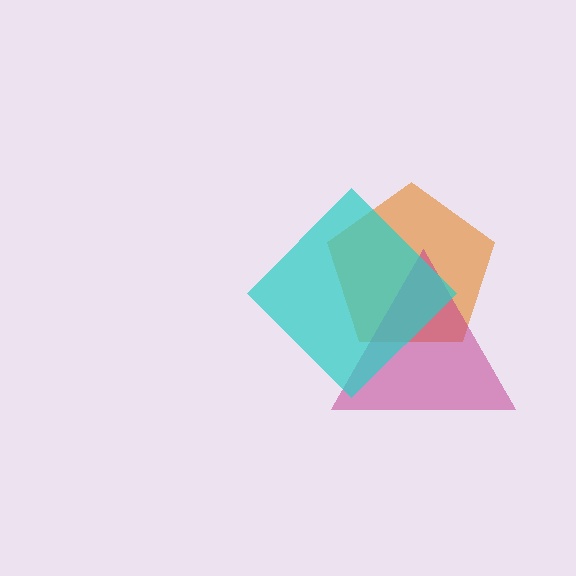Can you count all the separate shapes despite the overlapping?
Yes, there are 3 separate shapes.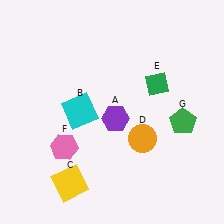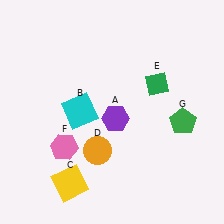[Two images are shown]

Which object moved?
The orange circle (D) moved left.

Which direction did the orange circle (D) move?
The orange circle (D) moved left.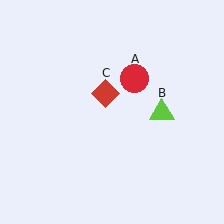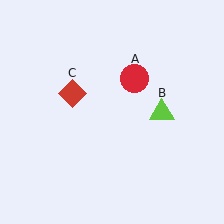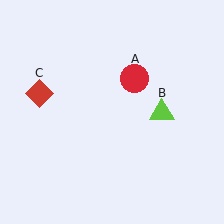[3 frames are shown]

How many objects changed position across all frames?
1 object changed position: red diamond (object C).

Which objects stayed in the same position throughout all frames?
Red circle (object A) and lime triangle (object B) remained stationary.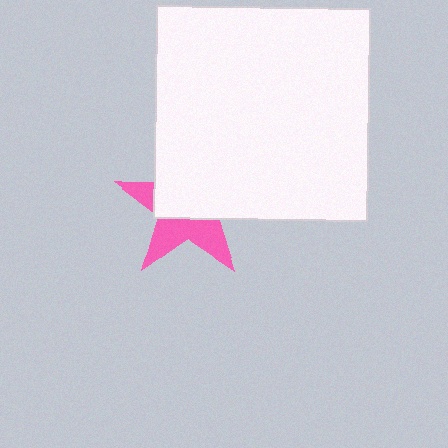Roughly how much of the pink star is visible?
A small part of it is visible (roughly 44%).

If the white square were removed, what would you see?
You would see the complete pink star.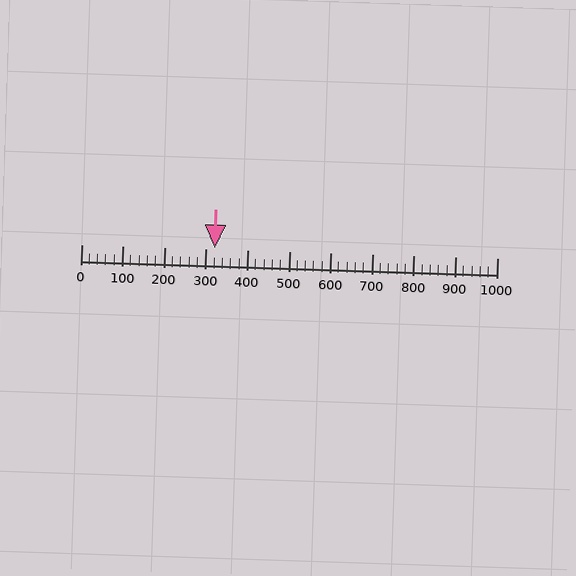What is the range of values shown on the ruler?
The ruler shows values from 0 to 1000.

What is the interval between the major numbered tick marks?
The major tick marks are spaced 100 units apart.